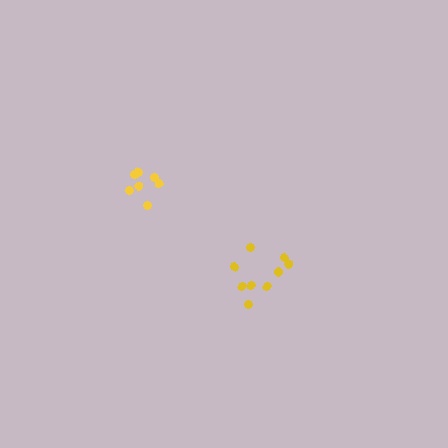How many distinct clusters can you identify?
There are 2 distinct clusters.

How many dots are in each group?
Group 1: 9 dots, Group 2: 7 dots (16 total).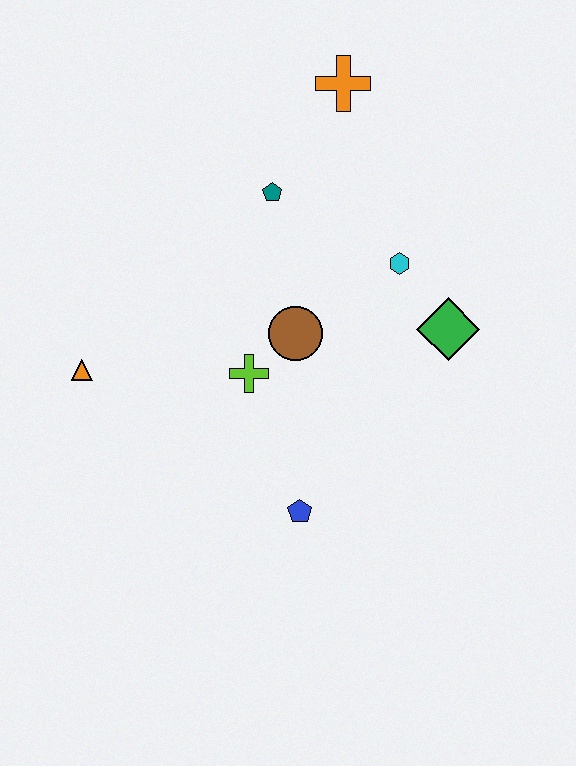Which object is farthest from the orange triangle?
The orange cross is farthest from the orange triangle.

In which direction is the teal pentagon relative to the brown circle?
The teal pentagon is above the brown circle.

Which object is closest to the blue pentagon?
The lime cross is closest to the blue pentagon.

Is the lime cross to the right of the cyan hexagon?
No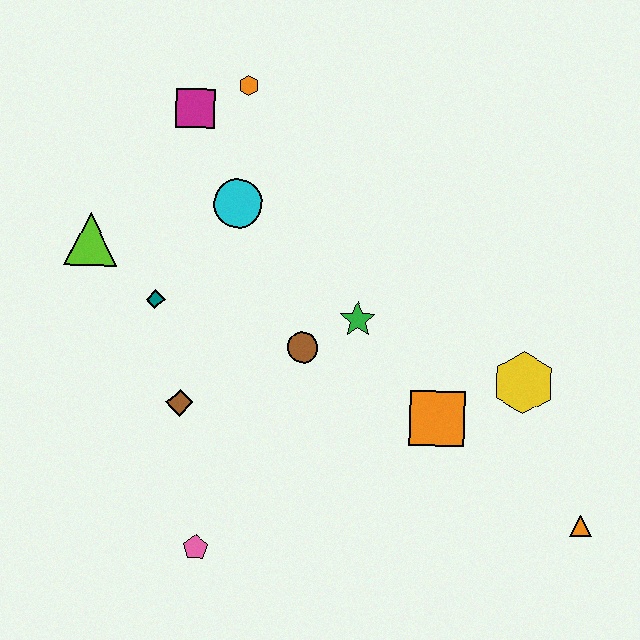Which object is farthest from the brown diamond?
The orange triangle is farthest from the brown diamond.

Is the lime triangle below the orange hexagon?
Yes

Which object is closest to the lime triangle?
The teal diamond is closest to the lime triangle.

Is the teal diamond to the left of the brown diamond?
Yes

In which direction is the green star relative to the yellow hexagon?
The green star is to the left of the yellow hexagon.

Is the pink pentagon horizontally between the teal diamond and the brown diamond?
No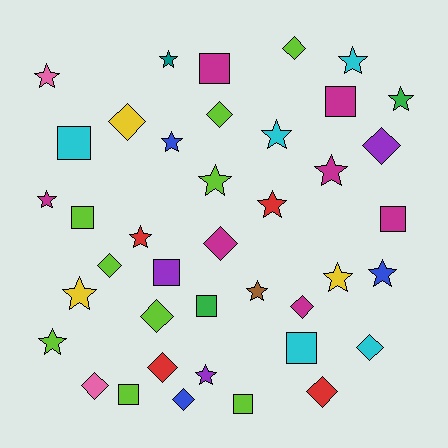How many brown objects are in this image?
There is 1 brown object.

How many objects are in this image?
There are 40 objects.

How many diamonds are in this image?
There are 13 diamonds.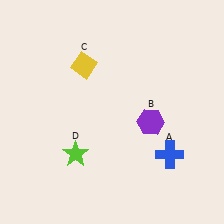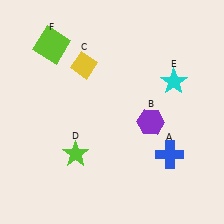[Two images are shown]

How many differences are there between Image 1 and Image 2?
There are 2 differences between the two images.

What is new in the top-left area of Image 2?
A lime square (F) was added in the top-left area of Image 2.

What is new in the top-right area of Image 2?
A cyan star (E) was added in the top-right area of Image 2.